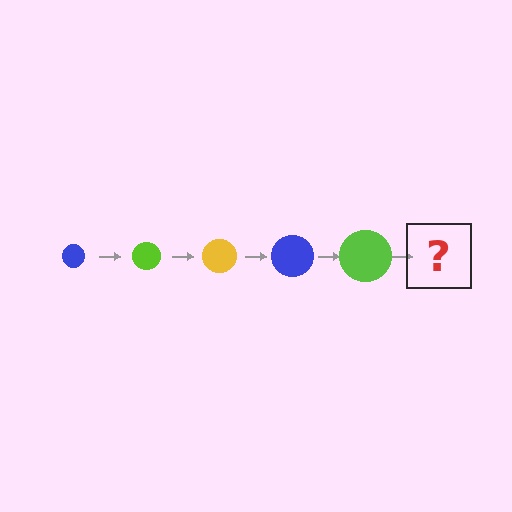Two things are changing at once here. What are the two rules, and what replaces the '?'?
The two rules are that the circle grows larger each step and the color cycles through blue, lime, and yellow. The '?' should be a yellow circle, larger than the previous one.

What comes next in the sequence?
The next element should be a yellow circle, larger than the previous one.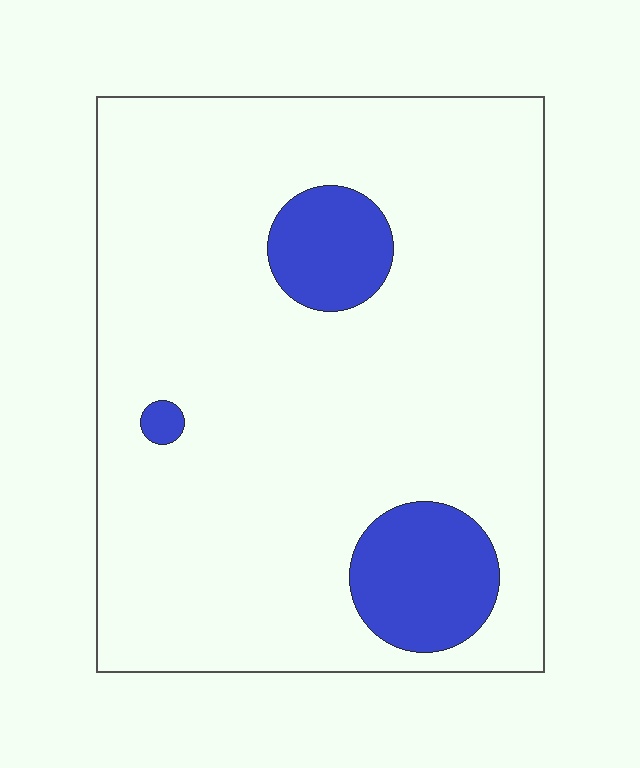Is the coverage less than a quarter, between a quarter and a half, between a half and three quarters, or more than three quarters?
Less than a quarter.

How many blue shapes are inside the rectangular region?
3.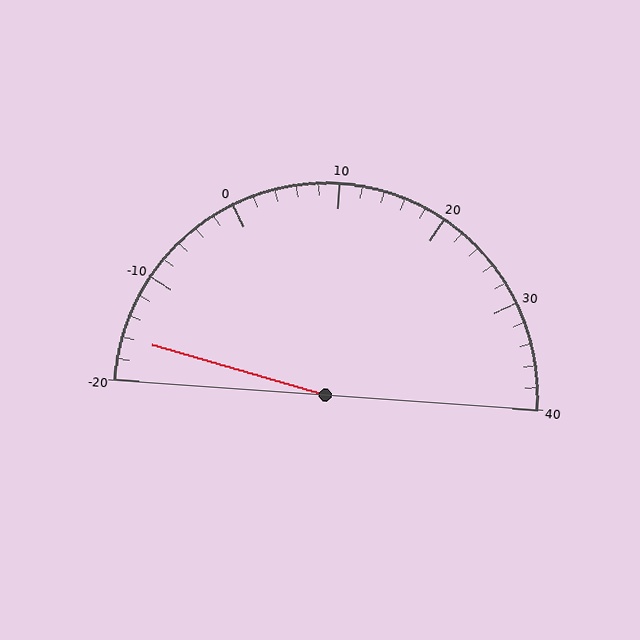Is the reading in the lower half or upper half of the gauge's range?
The reading is in the lower half of the range (-20 to 40).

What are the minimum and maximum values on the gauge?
The gauge ranges from -20 to 40.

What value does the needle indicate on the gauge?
The needle indicates approximately -16.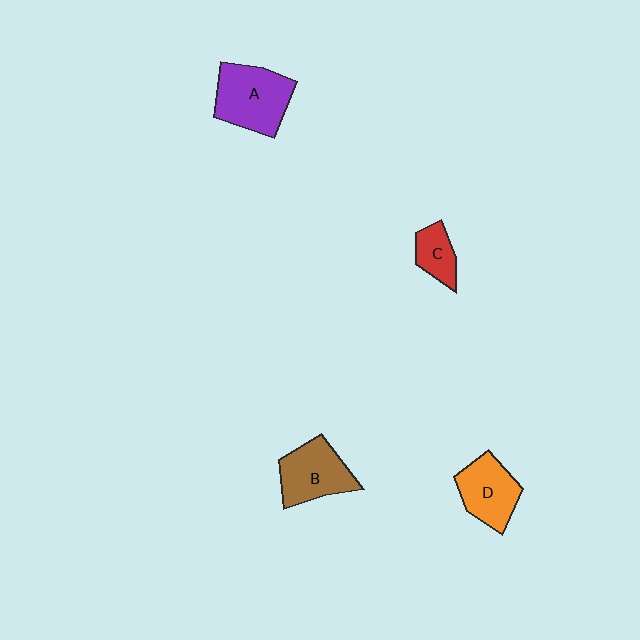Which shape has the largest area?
Shape A (purple).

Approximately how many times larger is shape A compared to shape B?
Approximately 1.2 times.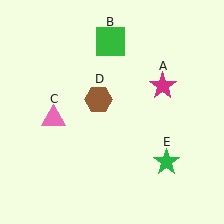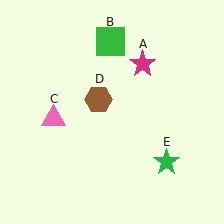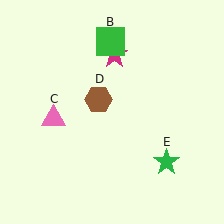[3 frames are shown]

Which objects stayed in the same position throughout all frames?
Green square (object B) and pink triangle (object C) and brown hexagon (object D) and green star (object E) remained stationary.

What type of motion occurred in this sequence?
The magenta star (object A) rotated counterclockwise around the center of the scene.